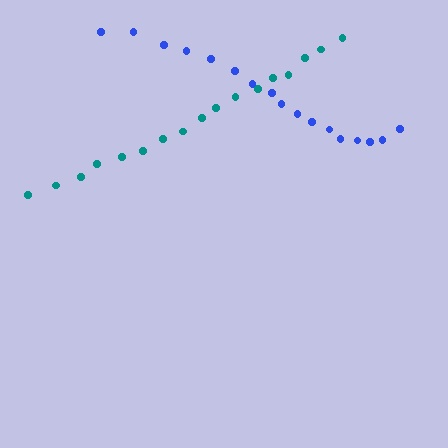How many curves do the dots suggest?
There are 2 distinct paths.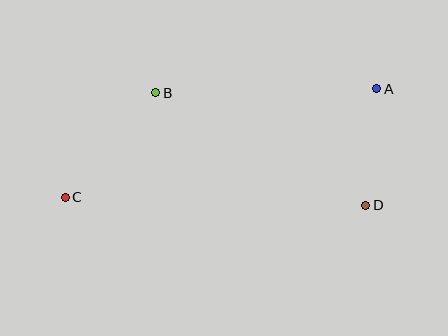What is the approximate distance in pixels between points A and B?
The distance between A and B is approximately 221 pixels.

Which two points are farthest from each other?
Points A and C are farthest from each other.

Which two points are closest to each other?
Points A and D are closest to each other.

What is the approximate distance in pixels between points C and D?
The distance between C and D is approximately 301 pixels.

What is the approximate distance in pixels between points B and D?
The distance between B and D is approximately 238 pixels.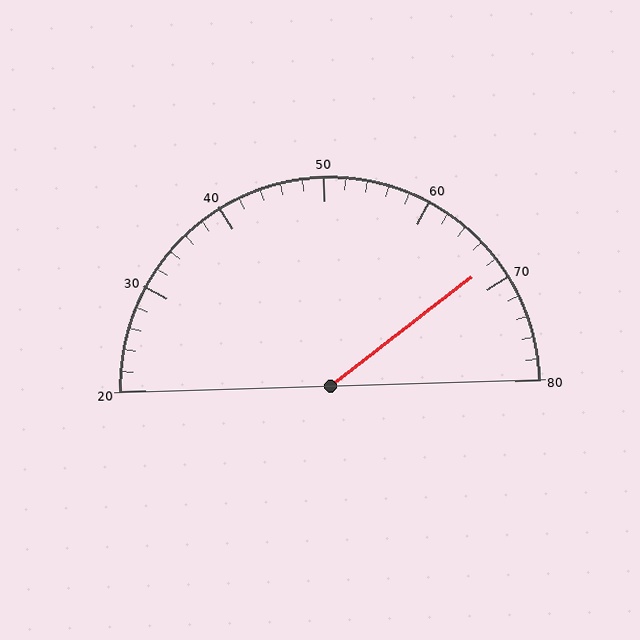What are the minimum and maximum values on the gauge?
The gauge ranges from 20 to 80.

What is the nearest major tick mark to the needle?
The nearest major tick mark is 70.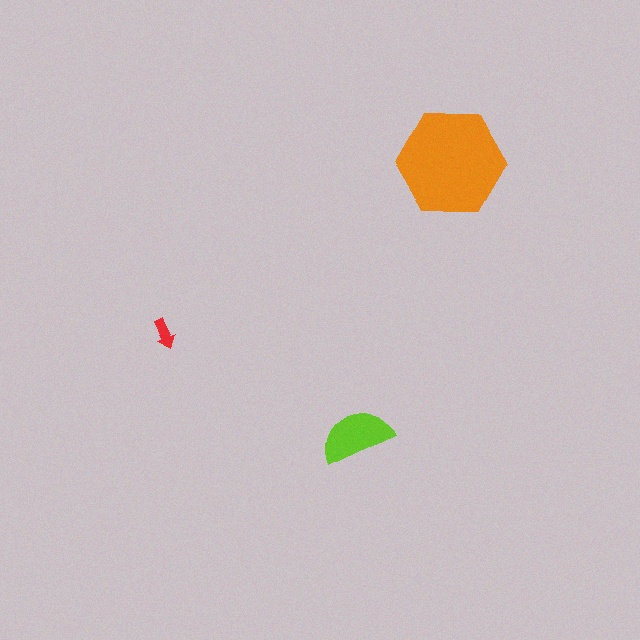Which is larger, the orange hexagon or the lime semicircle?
The orange hexagon.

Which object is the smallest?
The red arrow.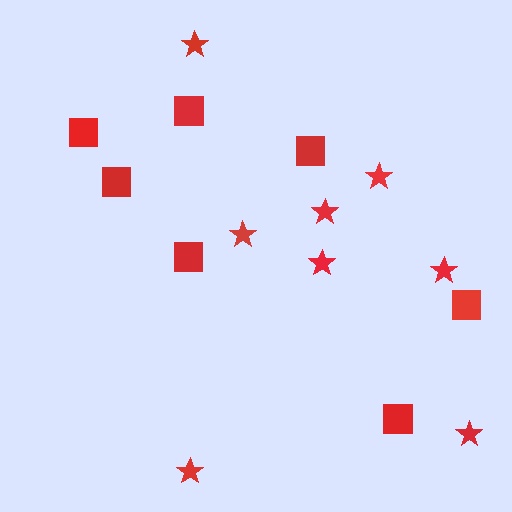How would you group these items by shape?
There are 2 groups: one group of squares (7) and one group of stars (8).